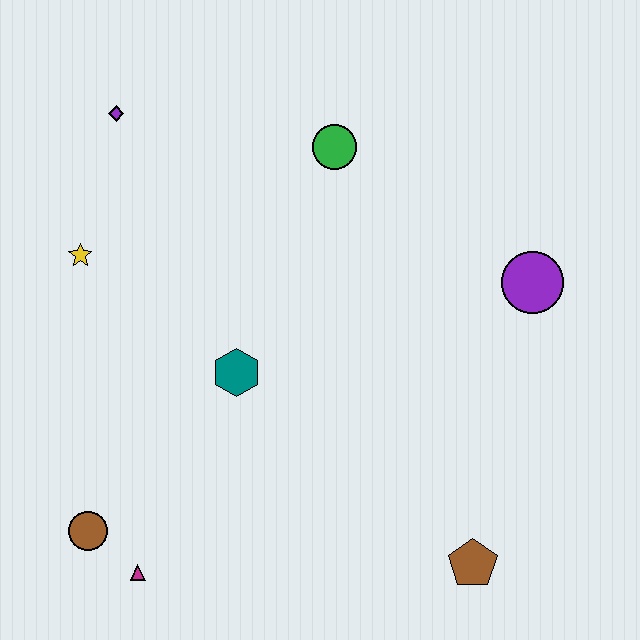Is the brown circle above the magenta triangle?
Yes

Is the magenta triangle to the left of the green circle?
Yes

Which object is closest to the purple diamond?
The yellow star is closest to the purple diamond.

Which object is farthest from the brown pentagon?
The purple diamond is farthest from the brown pentagon.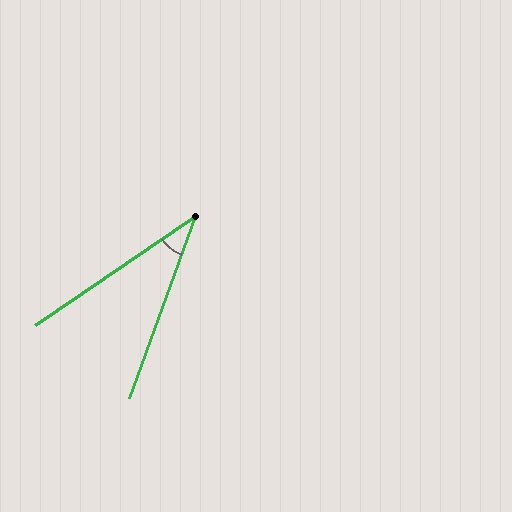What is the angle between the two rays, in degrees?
Approximately 36 degrees.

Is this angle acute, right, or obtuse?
It is acute.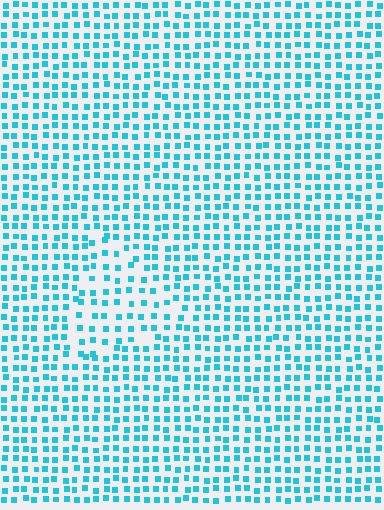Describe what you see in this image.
The image contains small cyan elements arranged at two different densities. A triangle-shaped region is visible where the elements are less densely packed than the surrounding area.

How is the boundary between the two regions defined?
The boundary is defined by a change in element density (approximately 1.5x ratio). All elements are the same color, size, and shape.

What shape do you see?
I see a triangle.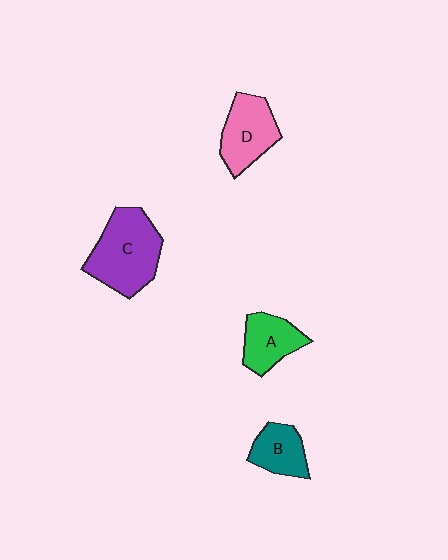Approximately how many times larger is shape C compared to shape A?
Approximately 1.7 times.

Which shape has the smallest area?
Shape B (teal).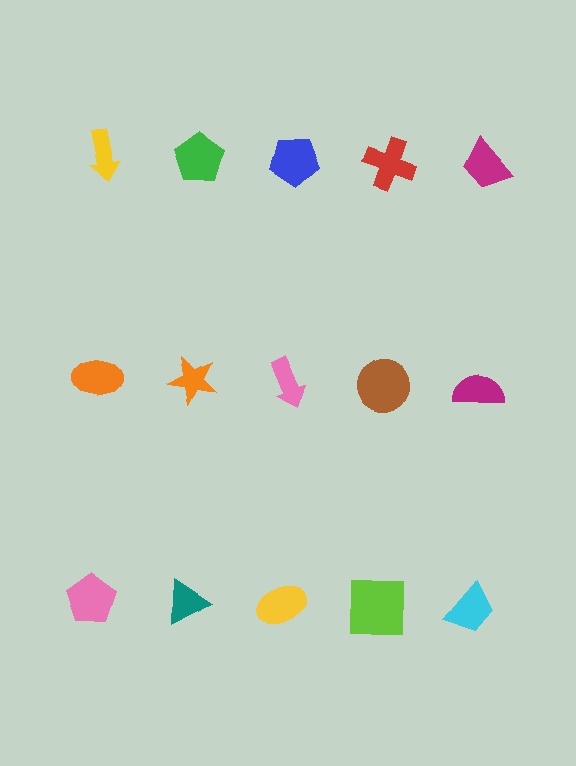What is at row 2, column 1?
An orange ellipse.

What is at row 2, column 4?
A brown circle.